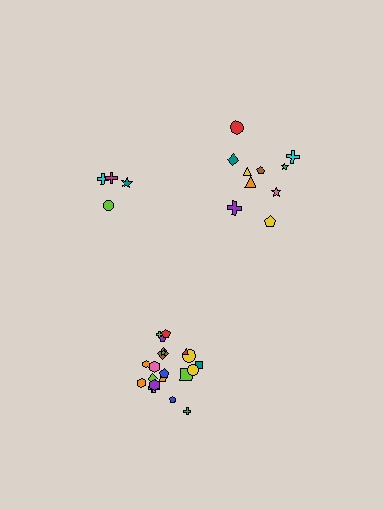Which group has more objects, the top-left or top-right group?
The top-right group.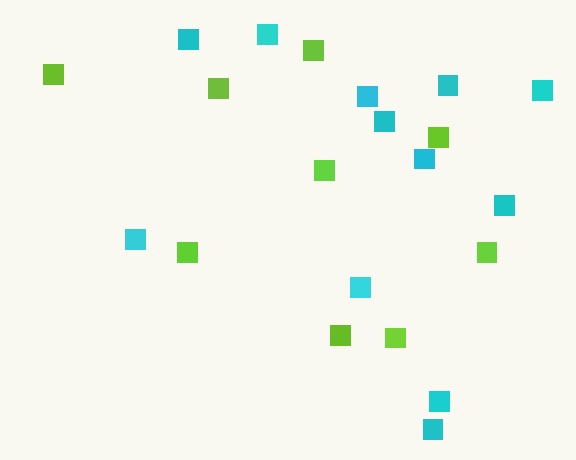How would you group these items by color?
There are 2 groups: one group of cyan squares (12) and one group of lime squares (9).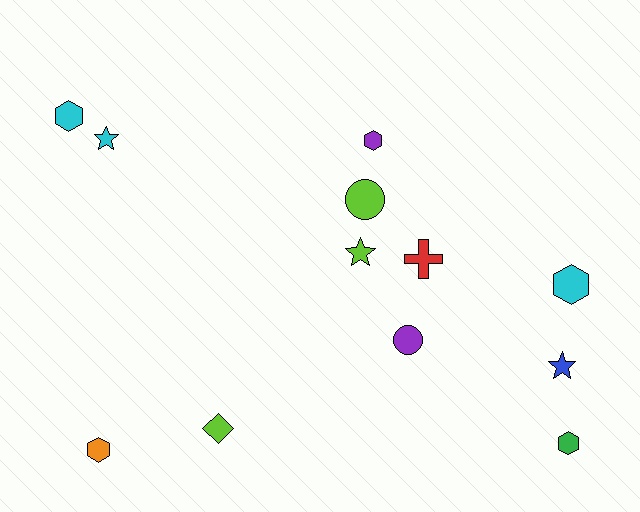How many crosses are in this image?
There is 1 cross.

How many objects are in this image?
There are 12 objects.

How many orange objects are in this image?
There is 1 orange object.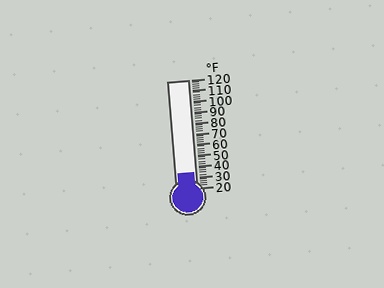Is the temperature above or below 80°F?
The temperature is below 80°F.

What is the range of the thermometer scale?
The thermometer scale ranges from 20°F to 120°F.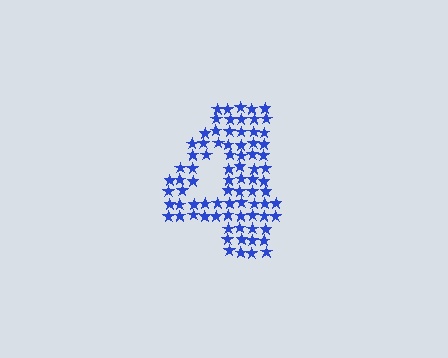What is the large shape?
The large shape is the digit 4.